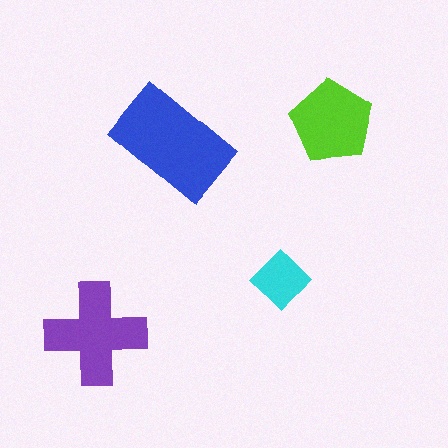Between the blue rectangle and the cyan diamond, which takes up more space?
The blue rectangle.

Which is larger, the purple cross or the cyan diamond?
The purple cross.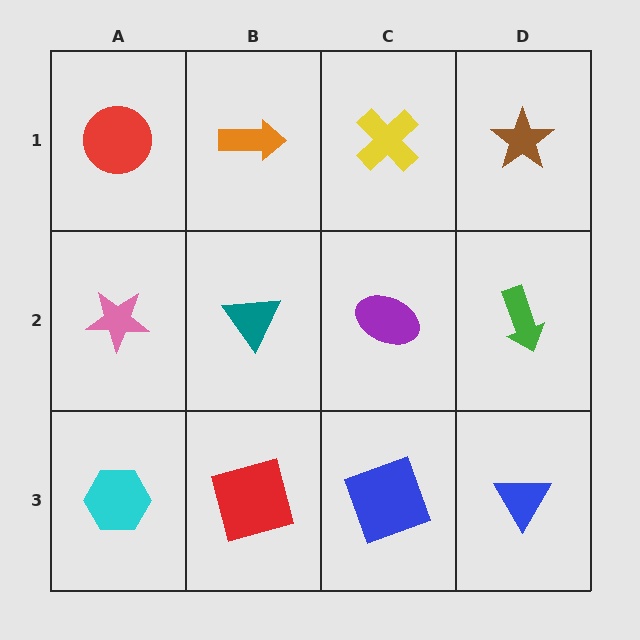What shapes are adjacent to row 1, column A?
A pink star (row 2, column A), an orange arrow (row 1, column B).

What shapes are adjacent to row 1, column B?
A teal triangle (row 2, column B), a red circle (row 1, column A), a yellow cross (row 1, column C).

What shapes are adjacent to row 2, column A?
A red circle (row 1, column A), a cyan hexagon (row 3, column A), a teal triangle (row 2, column B).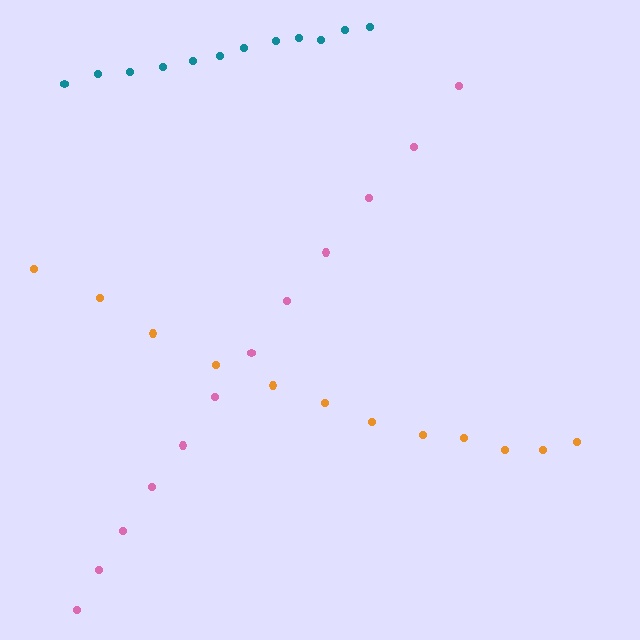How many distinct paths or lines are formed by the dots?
There are 3 distinct paths.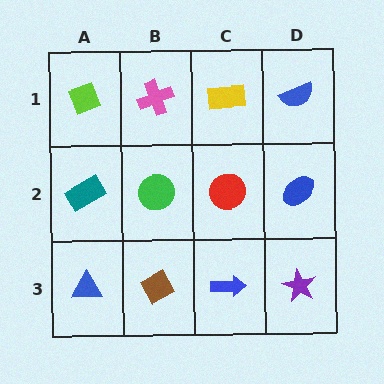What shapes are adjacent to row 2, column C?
A yellow rectangle (row 1, column C), a blue arrow (row 3, column C), a green circle (row 2, column B), a blue ellipse (row 2, column D).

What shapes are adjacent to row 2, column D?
A blue semicircle (row 1, column D), a purple star (row 3, column D), a red circle (row 2, column C).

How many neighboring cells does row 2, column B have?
4.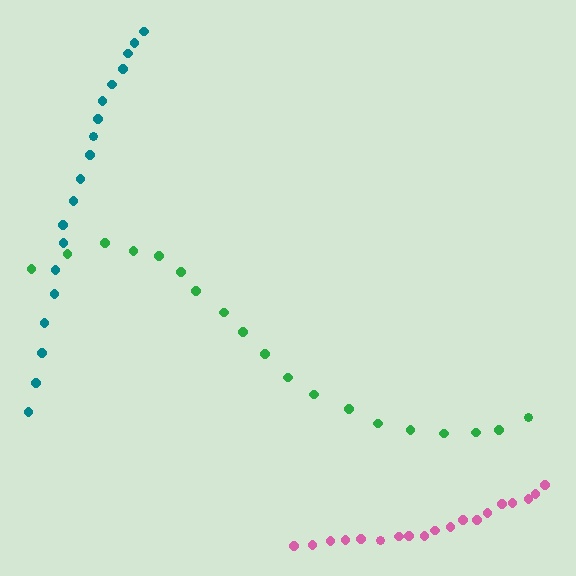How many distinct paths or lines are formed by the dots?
There are 3 distinct paths.